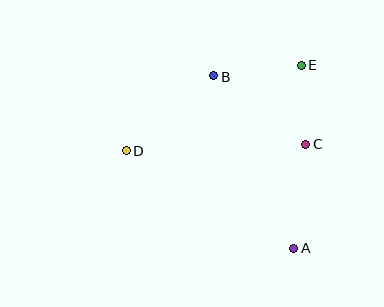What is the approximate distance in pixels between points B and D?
The distance between B and D is approximately 115 pixels.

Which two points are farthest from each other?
Points D and E are farthest from each other.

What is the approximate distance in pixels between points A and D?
The distance between A and D is approximately 194 pixels.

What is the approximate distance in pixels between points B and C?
The distance between B and C is approximately 114 pixels.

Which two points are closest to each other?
Points C and E are closest to each other.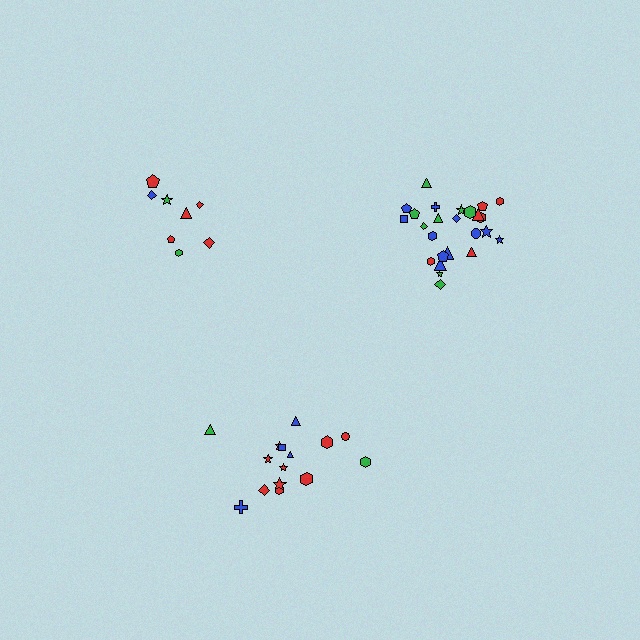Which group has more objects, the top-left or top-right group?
The top-right group.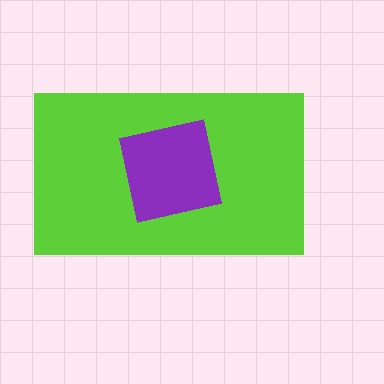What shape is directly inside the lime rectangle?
The purple square.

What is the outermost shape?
The lime rectangle.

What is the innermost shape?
The purple square.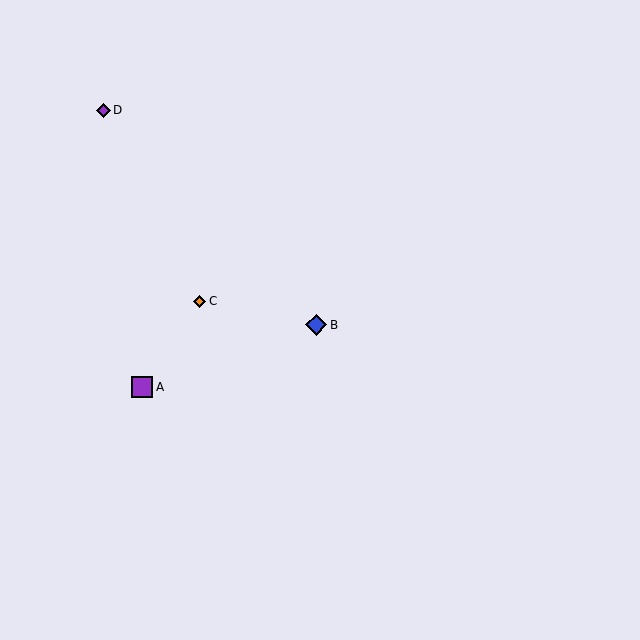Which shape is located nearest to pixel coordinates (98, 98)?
The purple diamond (labeled D) at (103, 110) is nearest to that location.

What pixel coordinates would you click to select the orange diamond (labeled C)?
Click at (200, 301) to select the orange diamond C.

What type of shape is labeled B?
Shape B is a blue diamond.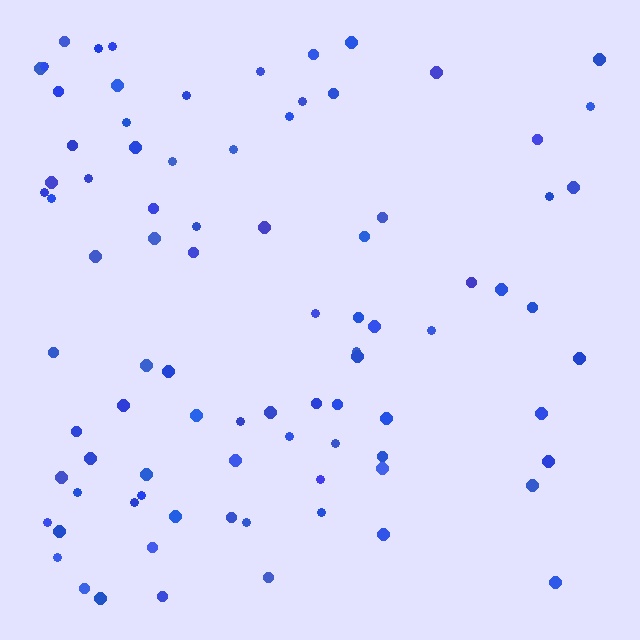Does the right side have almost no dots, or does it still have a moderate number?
Still a moderate number, just noticeably fewer than the left.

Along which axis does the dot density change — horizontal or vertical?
Horizontal.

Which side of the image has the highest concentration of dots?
The left.